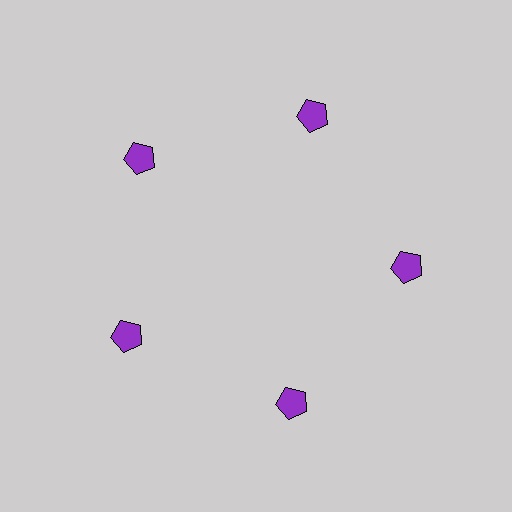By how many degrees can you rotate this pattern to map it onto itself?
The pattern maps onto itself every 72 degrees of rotation.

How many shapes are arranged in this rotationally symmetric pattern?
There are 5 shapes, arranged in 5 groups of 1.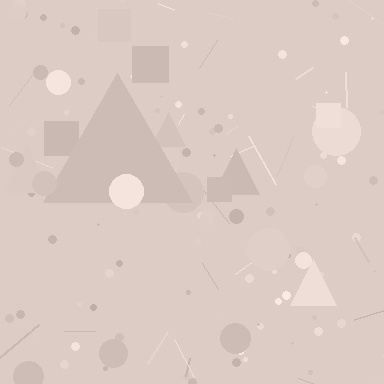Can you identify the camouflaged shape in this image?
The camouflaged shape is a triangle.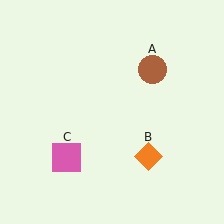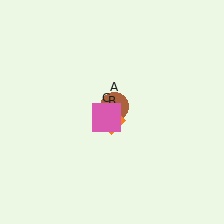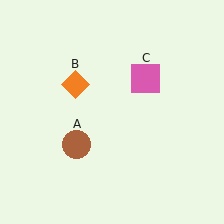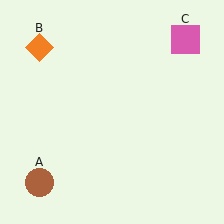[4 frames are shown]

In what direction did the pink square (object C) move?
The pink square (object C) moved up and to the right.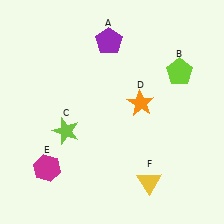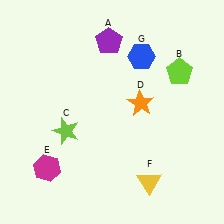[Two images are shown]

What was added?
A blue hexagon (G) was added in Image 2.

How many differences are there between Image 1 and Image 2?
There is 1 difference between the two images.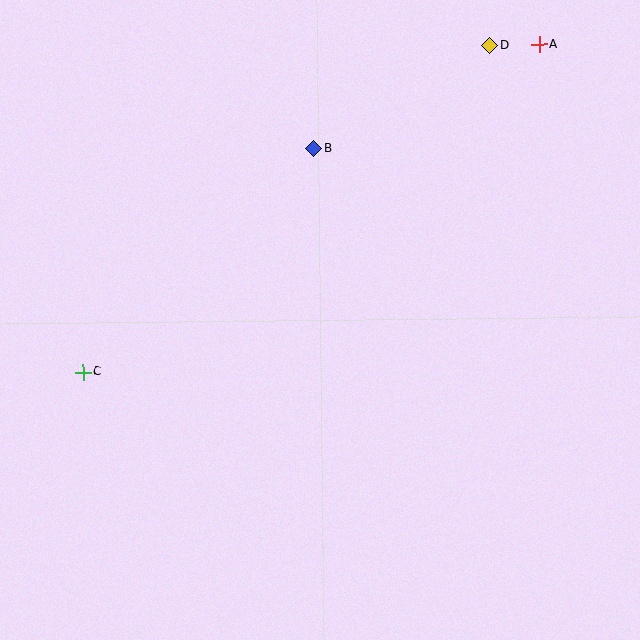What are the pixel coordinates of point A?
Point A is at (539, 44).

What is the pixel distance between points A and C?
The distance between A and C is 562 pixels.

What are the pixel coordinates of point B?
Point B is at (314, 148).